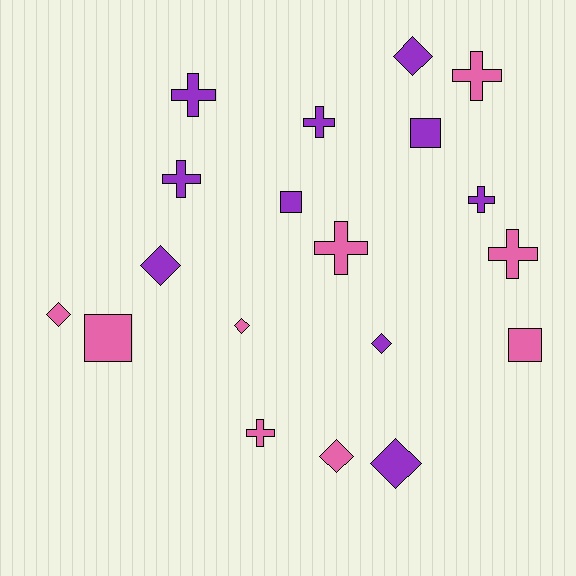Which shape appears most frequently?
Cross, with 8 objects.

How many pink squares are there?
There are 2 pink squares.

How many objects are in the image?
There are 19 objects.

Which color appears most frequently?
Purple, with 10 objects.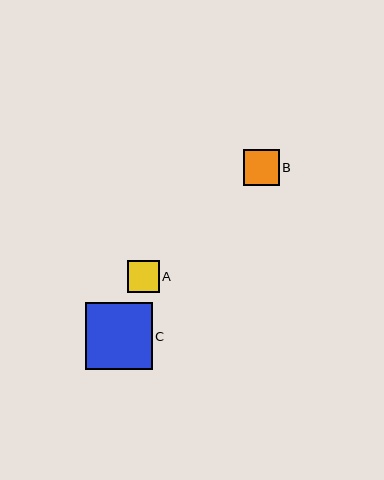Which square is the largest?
Square C is the largest with a size of approximately 67 pixels.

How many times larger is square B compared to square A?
Square B is approximately 1.1 times the size of square A.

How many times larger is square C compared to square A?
Square C is approximately 2.1 times the size of square A.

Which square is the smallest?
Square A is the smallest with a size of approximately 32 pixels.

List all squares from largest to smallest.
From largest to smallest: C, B, A.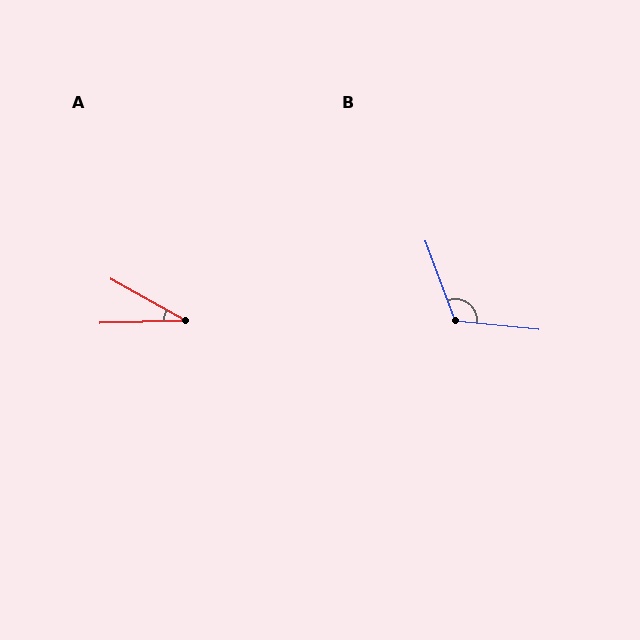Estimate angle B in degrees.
Approximately 116 degrees.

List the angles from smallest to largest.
A (31°), B (116°).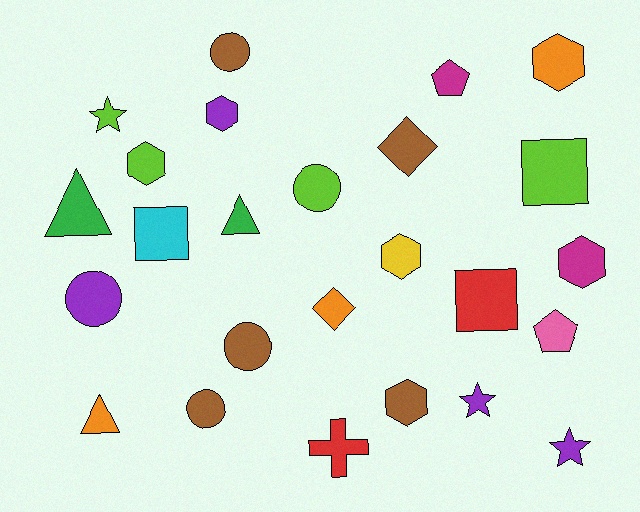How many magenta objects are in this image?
There are 2 magenta objects.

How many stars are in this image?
There are 3 stars.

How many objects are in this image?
There are 25 objects.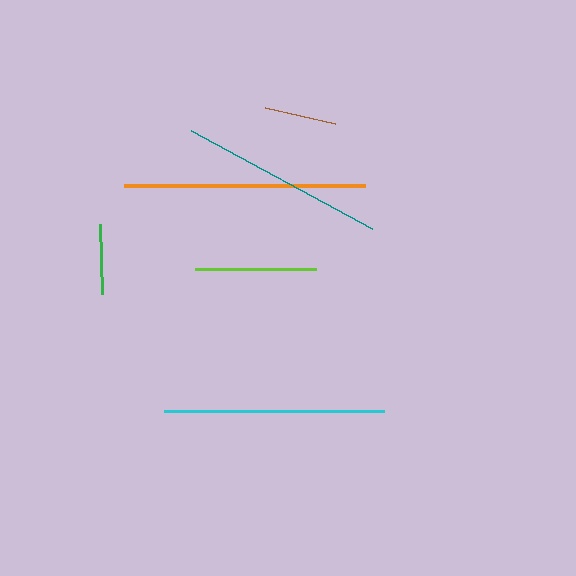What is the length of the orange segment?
The orange segment is approximately 242 pixels long.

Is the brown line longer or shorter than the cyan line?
The cyan line is longer than the brown line.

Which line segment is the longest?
The orange line is the longest at approximately 242 pixels.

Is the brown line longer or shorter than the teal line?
The teal line is longer than the brown line.